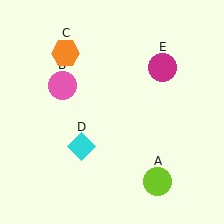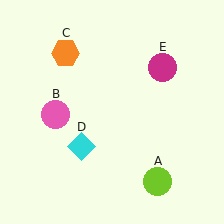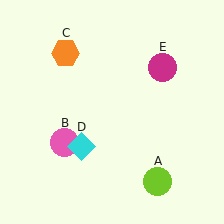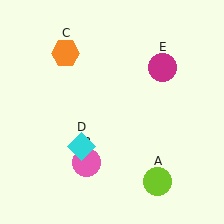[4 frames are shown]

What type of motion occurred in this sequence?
The pink circle (object B) rotated counterclockwise around the center of the scene.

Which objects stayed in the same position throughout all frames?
Lime circle (object A) and orange hexagon (object C) and cyan diamond (object D) and magenta circle (object E) remained stationary.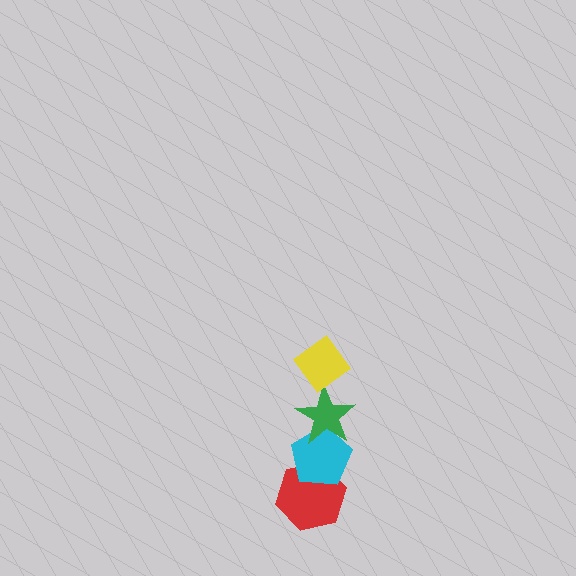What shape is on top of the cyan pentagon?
The green star is on top of the cyan pentagon.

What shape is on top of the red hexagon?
The cyan pentagon is on top of the red hexagon.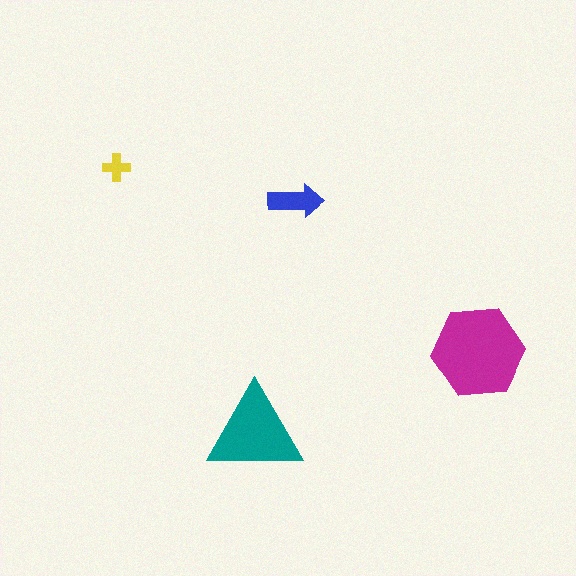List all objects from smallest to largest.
The yellow cross, the blue arrow, the teal triangle, the magenta hexagon.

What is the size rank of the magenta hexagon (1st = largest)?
1st.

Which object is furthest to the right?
The magenta hexagon is rightmost.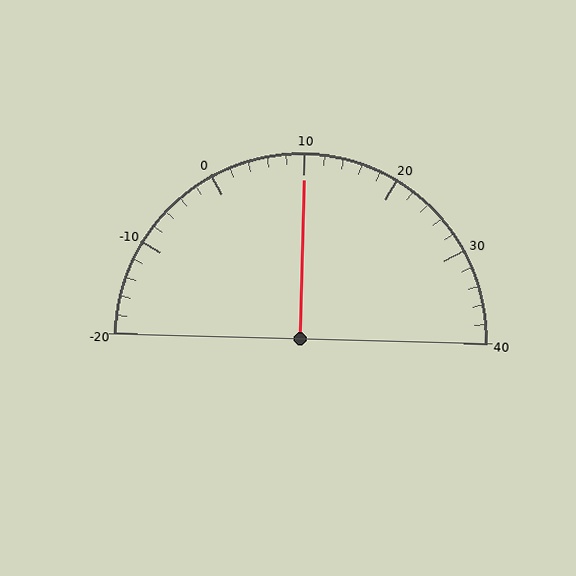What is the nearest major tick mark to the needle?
The nearest major tick mark is 10.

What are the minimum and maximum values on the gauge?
The gauge ranges from -20 to 40.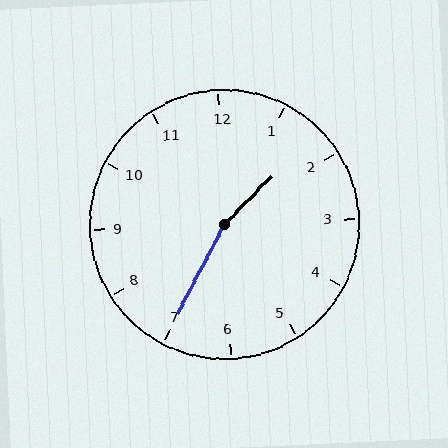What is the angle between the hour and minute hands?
Approximately 162 degrees.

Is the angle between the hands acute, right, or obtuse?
It is obtuse.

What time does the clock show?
1:35.